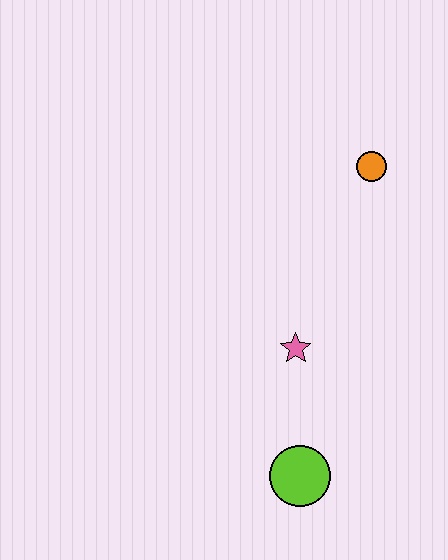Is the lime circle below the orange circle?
Yes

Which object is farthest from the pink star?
The orange circle is farthest from the pink star.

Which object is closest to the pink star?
The lime circle is closest to the pink star.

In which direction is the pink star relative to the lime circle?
The pink star is above the lime circle.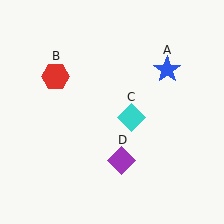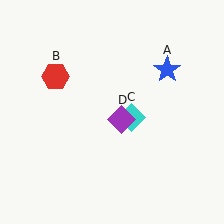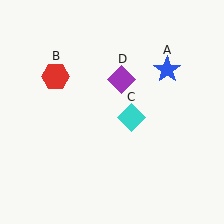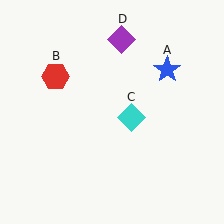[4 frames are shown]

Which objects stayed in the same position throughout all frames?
Blue star (object A) and red hexagon (object B) and cyan diamond (object C) remained stationary.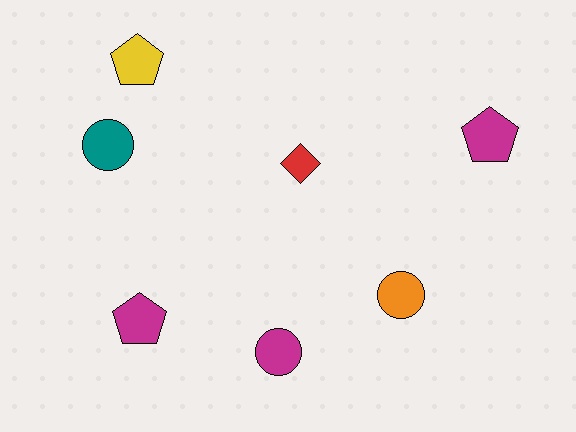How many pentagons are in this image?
There are 3 pentagons.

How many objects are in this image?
There are 7 objects.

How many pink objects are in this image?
There are no pink objects.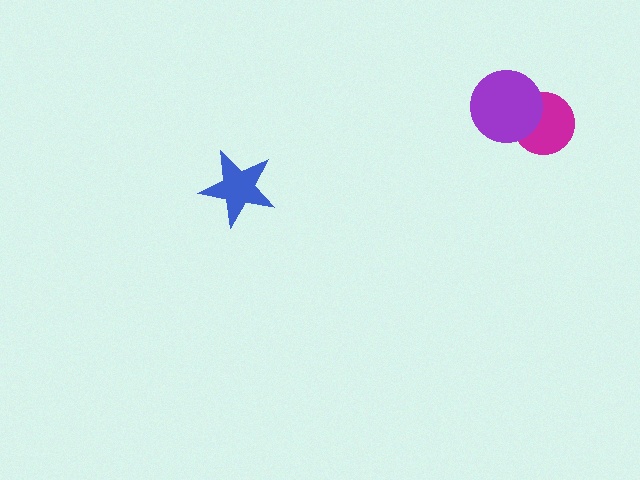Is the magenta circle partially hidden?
Yes, it is partially covered by another shape.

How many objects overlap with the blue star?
0 objects overlap with the blue star.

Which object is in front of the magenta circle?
The purple circle is in front of the magenta circle.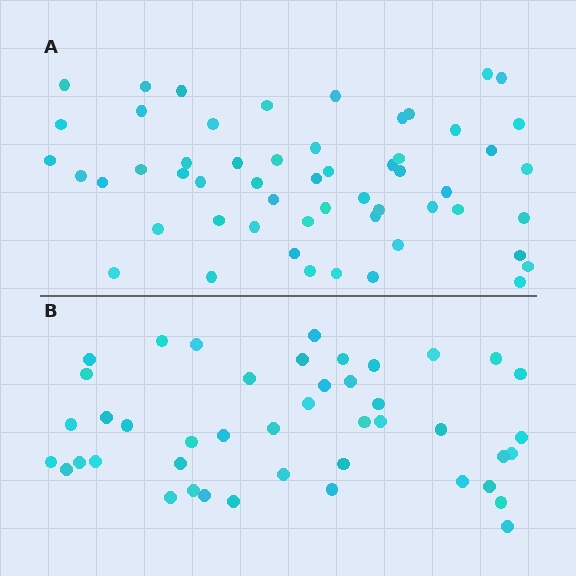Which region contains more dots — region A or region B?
Region A (the top region) has more dots.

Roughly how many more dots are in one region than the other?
Region A has roughly 12 or so more dots than region B.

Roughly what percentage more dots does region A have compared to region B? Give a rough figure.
About 25% more.